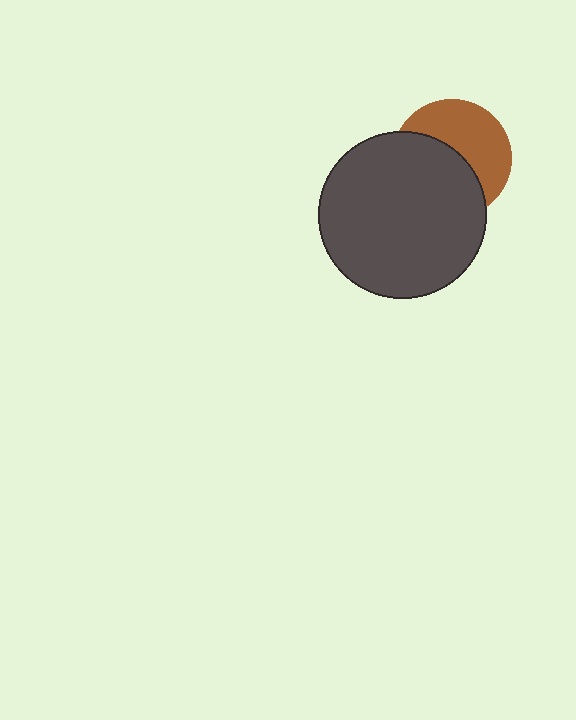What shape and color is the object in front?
The object in front is a dark gray circle.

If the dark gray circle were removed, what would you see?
You would see the complete brown circle.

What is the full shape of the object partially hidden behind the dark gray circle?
The partially hidden object is a brown circle.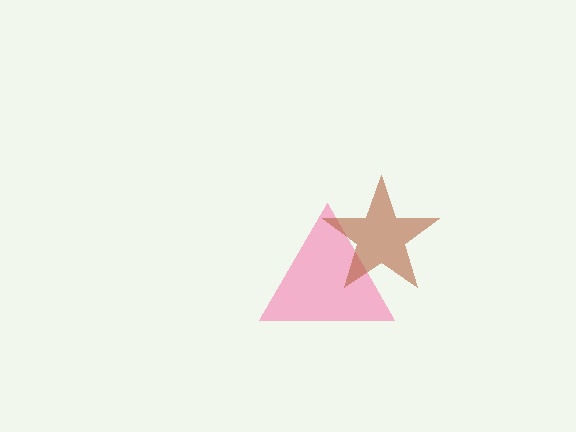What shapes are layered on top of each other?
The layered shapes are: a pink triangle, a brown star.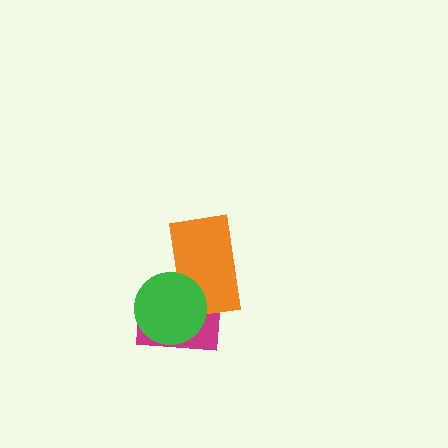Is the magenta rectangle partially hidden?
Yes, it is partially covered by another shape.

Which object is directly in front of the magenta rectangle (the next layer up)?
The orange rectangle is directly in front of the magenta rectangle.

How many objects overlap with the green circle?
2 objects overlap with the green circle.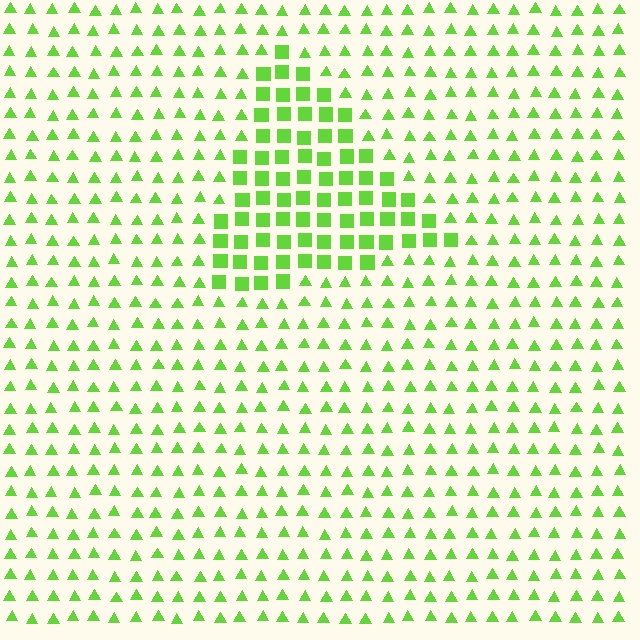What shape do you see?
I see a triangle.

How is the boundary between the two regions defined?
The boundary is defined by a change in element shape: squares inside vs. triangles outside. All elements share the same color and spacing.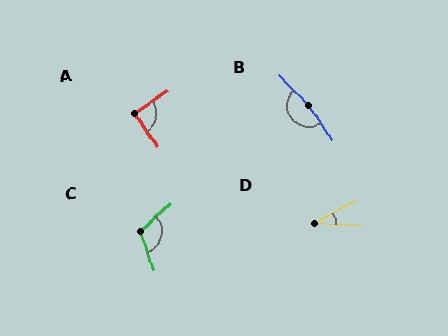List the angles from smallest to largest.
D (31°), A (91°), C (114°), B (169°).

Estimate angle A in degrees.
Approximately 91 degrees.